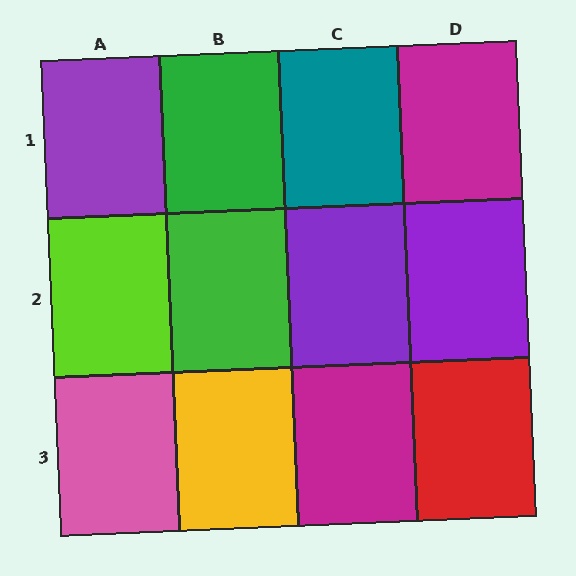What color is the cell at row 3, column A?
Pink.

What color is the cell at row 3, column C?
Magenta.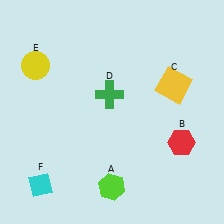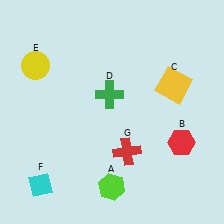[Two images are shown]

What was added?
A red cross (G) was added in Image 2.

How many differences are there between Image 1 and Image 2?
There is 1 difference between the two images.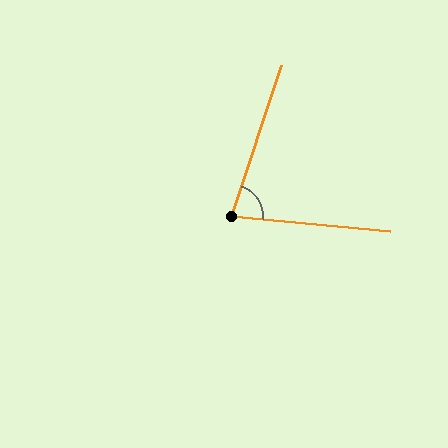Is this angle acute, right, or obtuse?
It is acute.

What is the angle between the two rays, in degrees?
Approximately 77 degrees.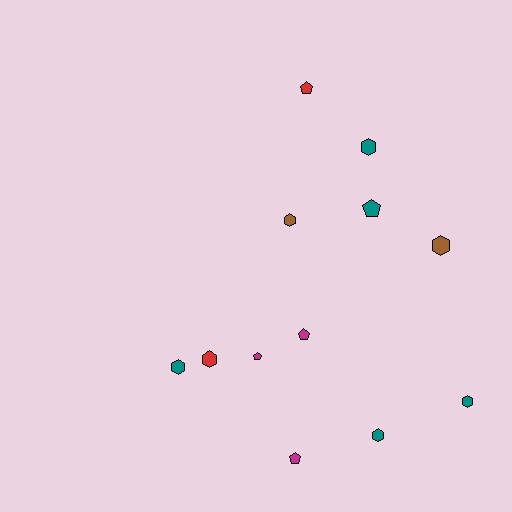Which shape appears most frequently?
Hexagon, with 7 objects.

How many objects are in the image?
There are 12 objects.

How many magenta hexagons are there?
There are no magenta hexagons.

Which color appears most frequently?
Teal, with 5 objects.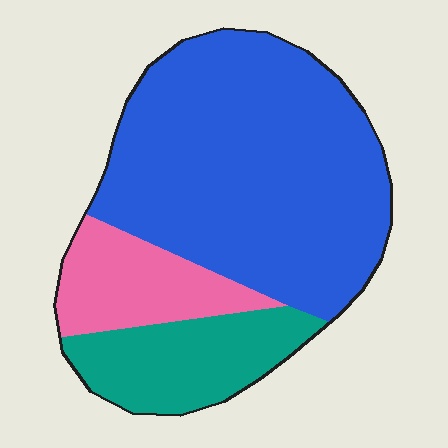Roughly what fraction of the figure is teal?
Teal covers around 20% of the figure.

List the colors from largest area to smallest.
From largest to smallest: blue, teal, pink.